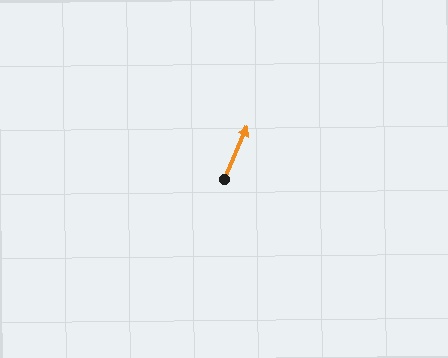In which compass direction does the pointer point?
Northeast.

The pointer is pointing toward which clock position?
Roughly 1 o'clock.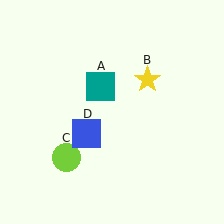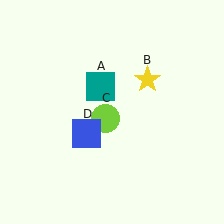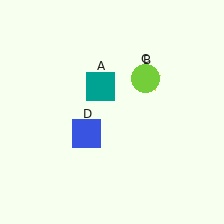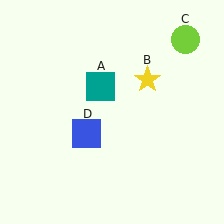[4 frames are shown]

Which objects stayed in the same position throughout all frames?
Teal square (object A) and yellow star (object B) and blue square (object D) remained stationary.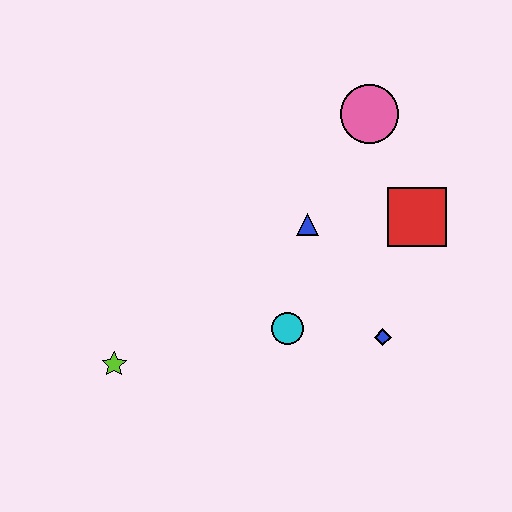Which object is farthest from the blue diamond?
The lime star is farthest from the blue diamond.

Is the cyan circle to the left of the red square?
Yes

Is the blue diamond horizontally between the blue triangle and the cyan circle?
No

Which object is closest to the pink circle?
The red square is closest to the pink circle.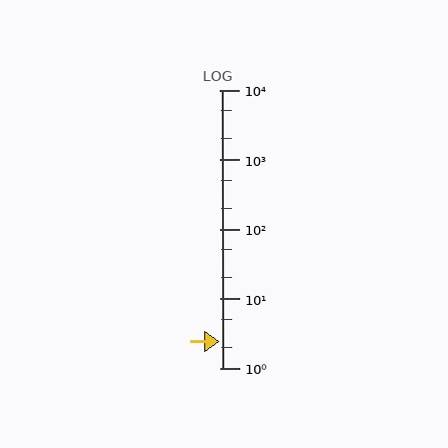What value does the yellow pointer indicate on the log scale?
The pointer indicates approximately 2.4.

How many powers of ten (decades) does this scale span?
The scale spans 4 decades, from 1 to 10000.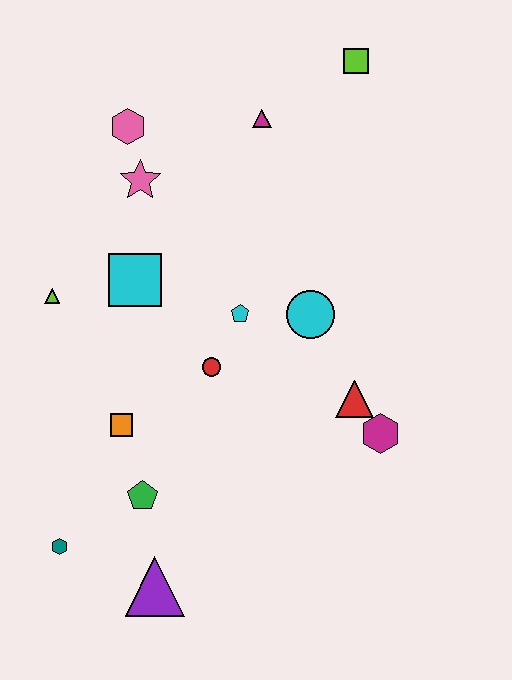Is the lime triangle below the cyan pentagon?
No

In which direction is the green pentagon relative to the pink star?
The green pentagon is below the pink star.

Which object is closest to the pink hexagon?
The pink star is closest to the pink hexagon.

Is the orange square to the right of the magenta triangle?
No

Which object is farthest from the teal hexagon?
The lime square is farthest from the teal hexagon.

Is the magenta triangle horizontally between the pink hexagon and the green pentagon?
No